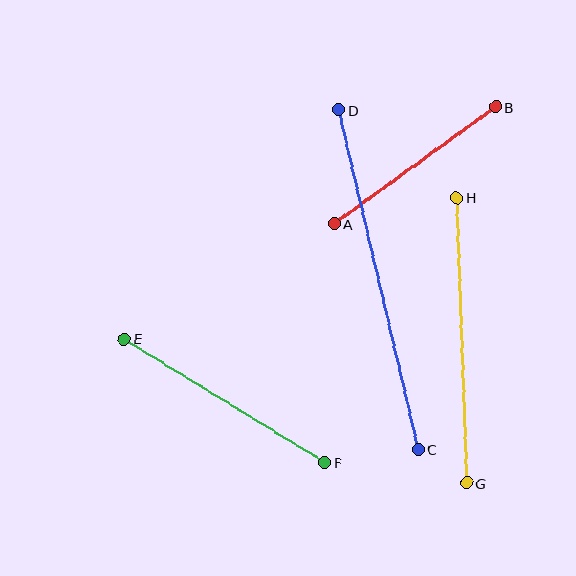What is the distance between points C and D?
The distance is approximately 349 pixels.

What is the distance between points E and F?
The distance is approximately 236 pixels.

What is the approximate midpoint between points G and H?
The midpoint is at approximately (462, 340) pixels.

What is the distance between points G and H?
The distance is approximately 285 pixels.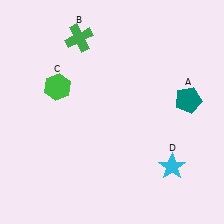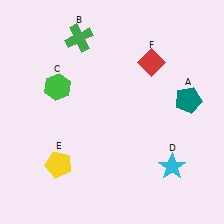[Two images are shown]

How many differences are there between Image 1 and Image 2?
There are 2 differences between the two images.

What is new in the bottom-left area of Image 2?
A yellow pentagon (E) was added in the bottom-left area of Image 2.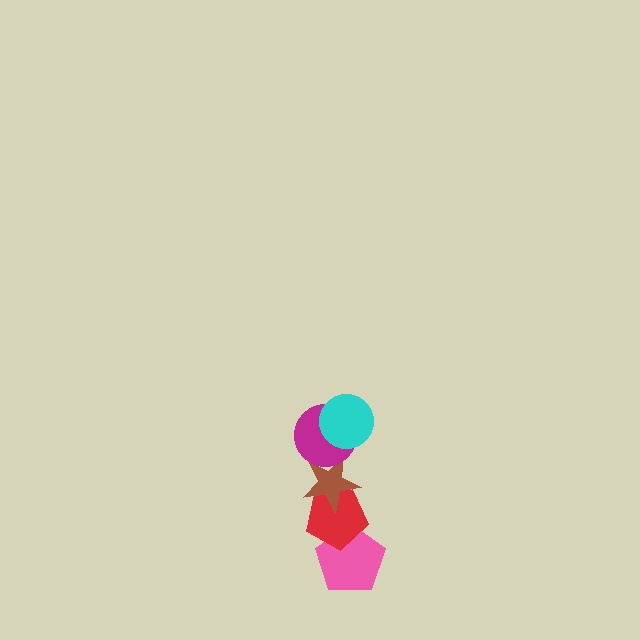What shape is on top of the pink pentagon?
The red pentagon is on top of the pink pentagon.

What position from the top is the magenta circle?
The magenta circle is 2nd from the top.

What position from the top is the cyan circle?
The cyan circle is 1st from the top.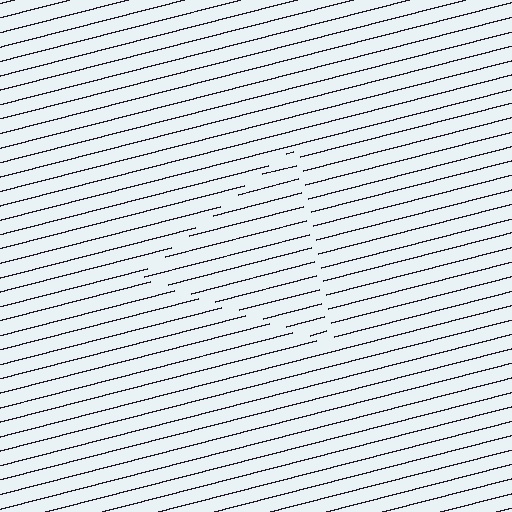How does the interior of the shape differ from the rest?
The interior of the shape contains the same grating, shifted by half a period — the contour is defined by the phase discontinuity where line-ends from the inner and outer gratings abut.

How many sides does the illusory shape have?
3 sides — the line-ends trace a triangle.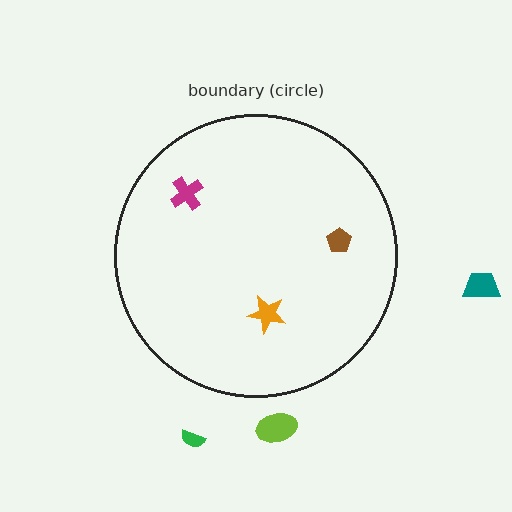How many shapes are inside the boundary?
3 inside, 3 outside.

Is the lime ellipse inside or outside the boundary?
Outside.